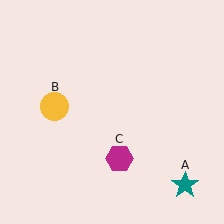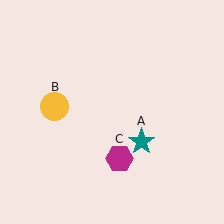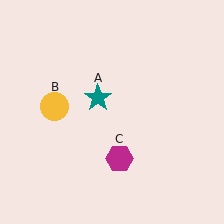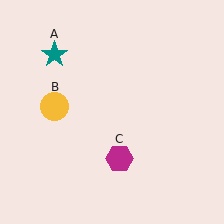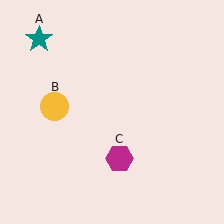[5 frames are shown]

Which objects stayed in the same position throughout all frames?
Yellow circle (object B) and magenta hexagon (object C) remained stationary.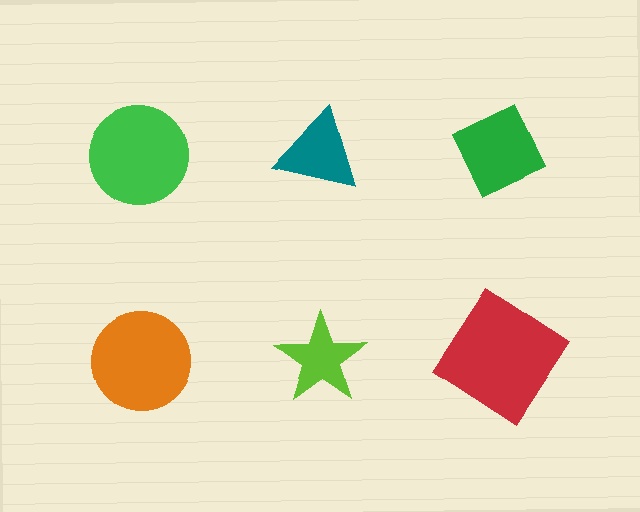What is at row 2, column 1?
An orange circle.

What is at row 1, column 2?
A teal triangle.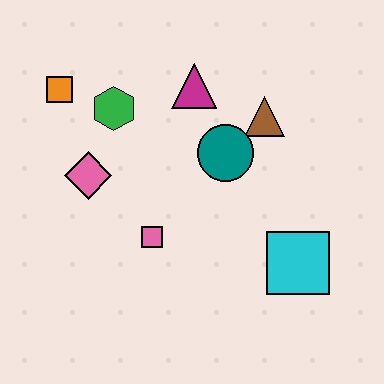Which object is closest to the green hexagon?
The orange square is closest to the green hexagon.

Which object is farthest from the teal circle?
The orange square is farthest from the teal circle.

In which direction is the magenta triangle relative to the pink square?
The magenta triangle is above the pink square.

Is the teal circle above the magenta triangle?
No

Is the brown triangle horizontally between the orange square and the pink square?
No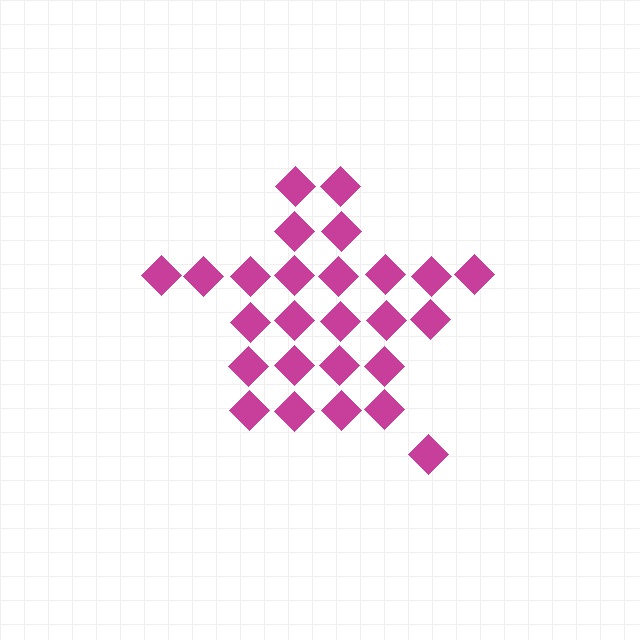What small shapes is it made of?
It is made of small diamonds.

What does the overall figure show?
The overall figure shows a star.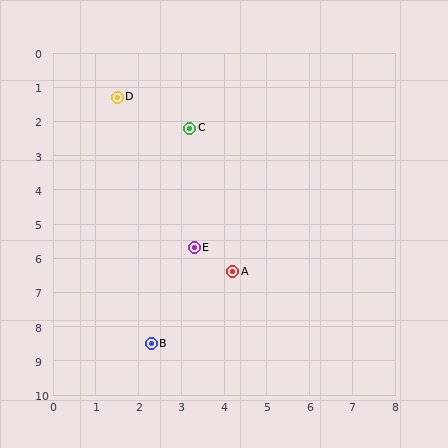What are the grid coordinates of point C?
Point C is at approximately (3.2, 2.2).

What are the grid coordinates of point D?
Point D is at approximately (1.5, 1.3).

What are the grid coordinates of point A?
Point A is at approximately (4.2, 6.4).